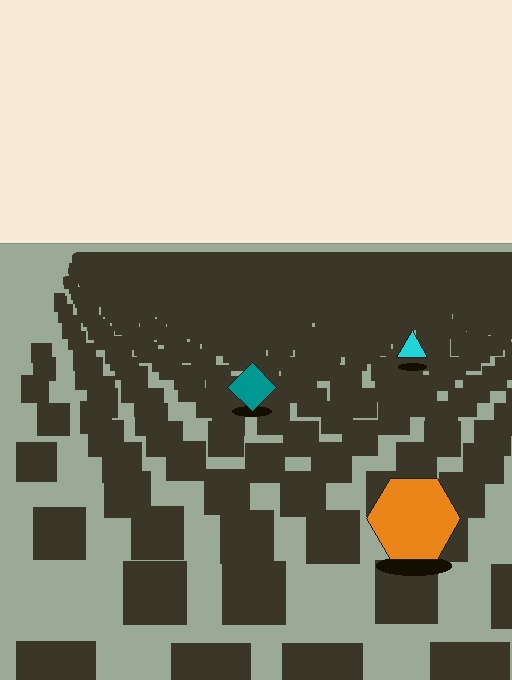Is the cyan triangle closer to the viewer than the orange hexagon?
No. The orange hexagon is closer — you can tell from the texture gradient: the ground texture is coarser near it.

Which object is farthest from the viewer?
The cyan triangle is farthest from the viewer. It appears smaller and the ground texture around it is denser.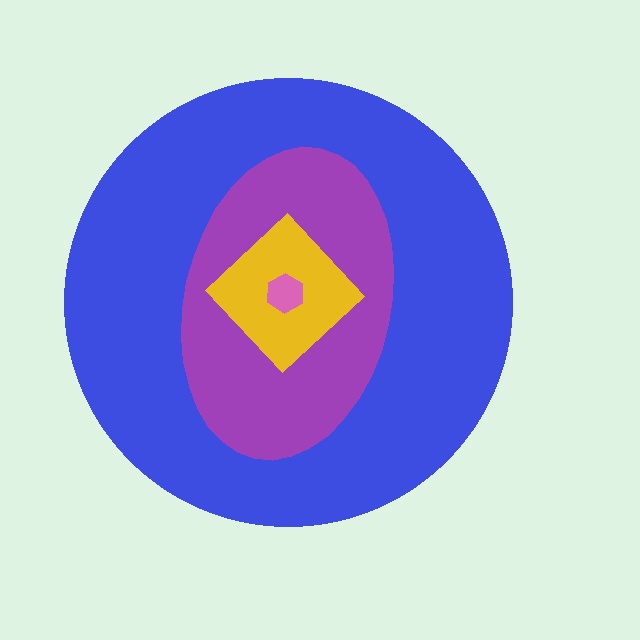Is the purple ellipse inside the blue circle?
Yes.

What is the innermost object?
The pink hexagon.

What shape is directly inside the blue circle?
The purple ellipse.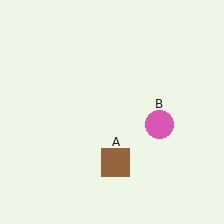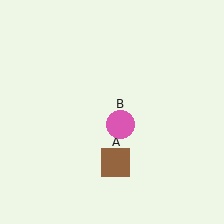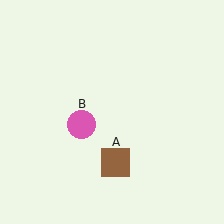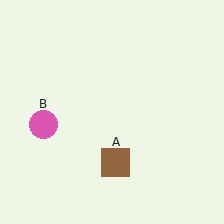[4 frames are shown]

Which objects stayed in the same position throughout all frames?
Brown square (object A) remained stationary.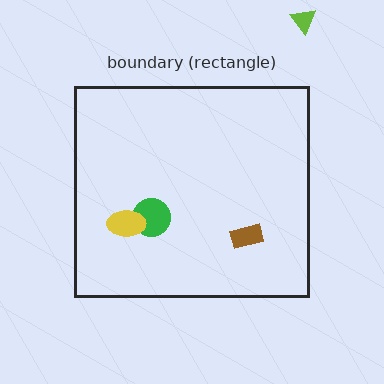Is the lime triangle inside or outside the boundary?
Outside.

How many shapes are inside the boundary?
3 inside, 1 outside.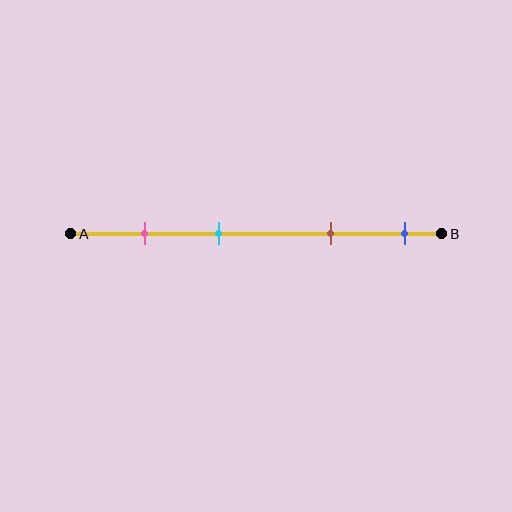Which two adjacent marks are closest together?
The pink and cyan marks are the closest adjacent pair.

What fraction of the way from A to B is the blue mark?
The blue mark is approximately 90% (0.9) of the way from A to B.